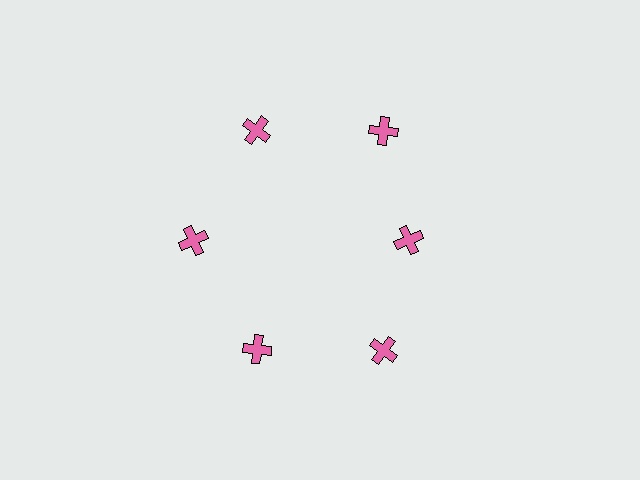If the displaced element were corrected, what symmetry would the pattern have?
It would have 6-fold rotational symmetry — the pattern would map onto itself every 60 degrees.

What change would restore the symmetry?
The symmetry would be restored by moving it outward, back onto the ring so that all 6 crosses sit at equal angles and equal distance from the center.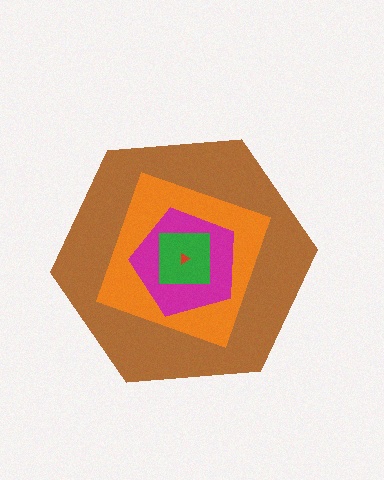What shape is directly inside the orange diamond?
The magenta pentagon.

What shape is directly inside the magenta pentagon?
The green square.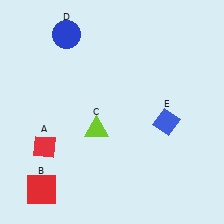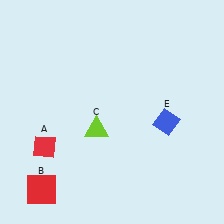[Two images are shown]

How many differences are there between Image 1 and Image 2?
There is 1 difference between the two images.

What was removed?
The blue circle (D) was removed in Image 2.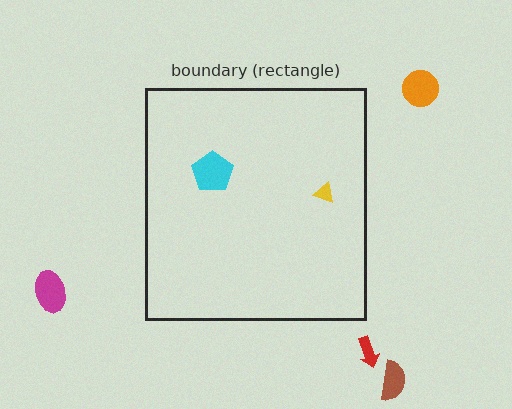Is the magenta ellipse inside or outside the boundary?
Outside.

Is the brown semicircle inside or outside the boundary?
Outside.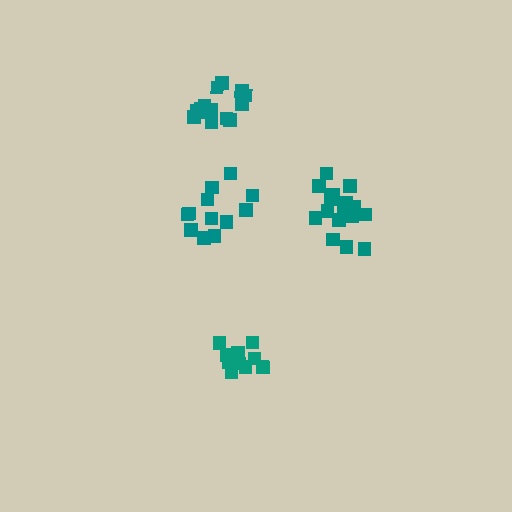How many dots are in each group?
Group 1: 18 dots, Group 2: 12 dots, Group 3: 12 dots, Group 4: 14 dots (56 total).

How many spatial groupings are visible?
There are 4 spatial groupings.